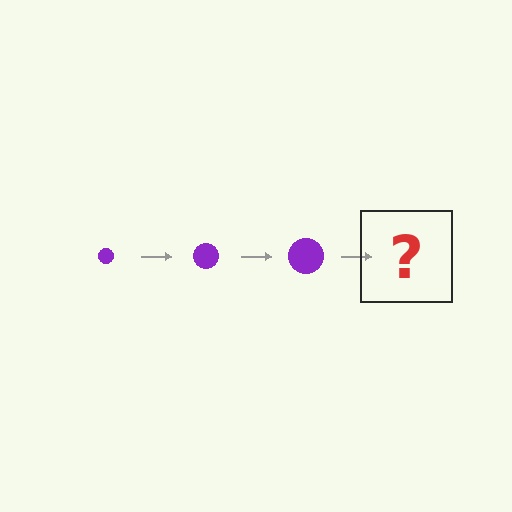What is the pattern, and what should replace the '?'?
The pattern is that the circle gets progressively larger each step. The '?' should be a purple circle, larger than the previous one.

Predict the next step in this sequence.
The next step is a purple circle, larger than the previous one.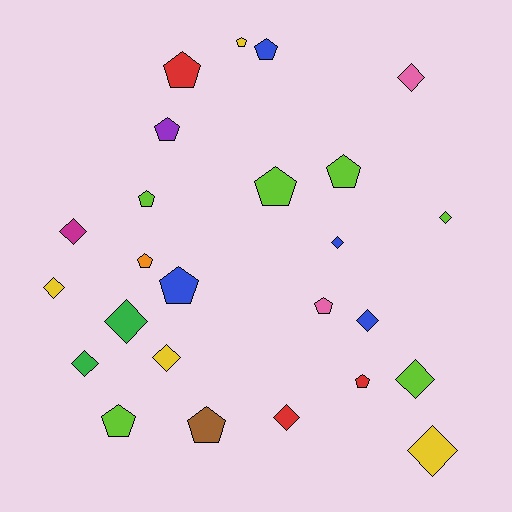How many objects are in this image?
There are 25 objects.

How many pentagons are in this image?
There are 13 pentagons.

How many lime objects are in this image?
There are 6 lime objects.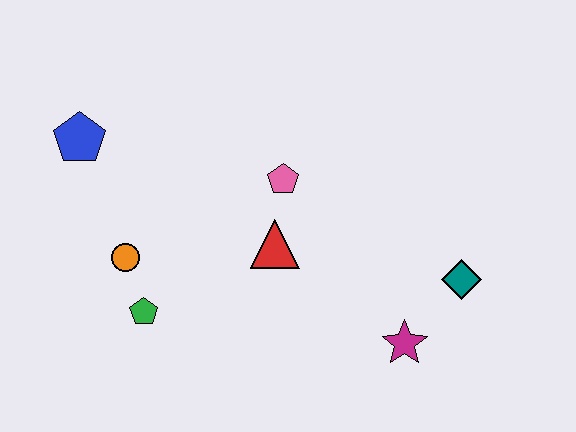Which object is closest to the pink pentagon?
The red triangle is closest to the pink pentagon.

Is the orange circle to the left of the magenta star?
Yes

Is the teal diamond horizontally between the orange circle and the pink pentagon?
No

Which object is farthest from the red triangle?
The blue pentagon is farthest from the red triangle.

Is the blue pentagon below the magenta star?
No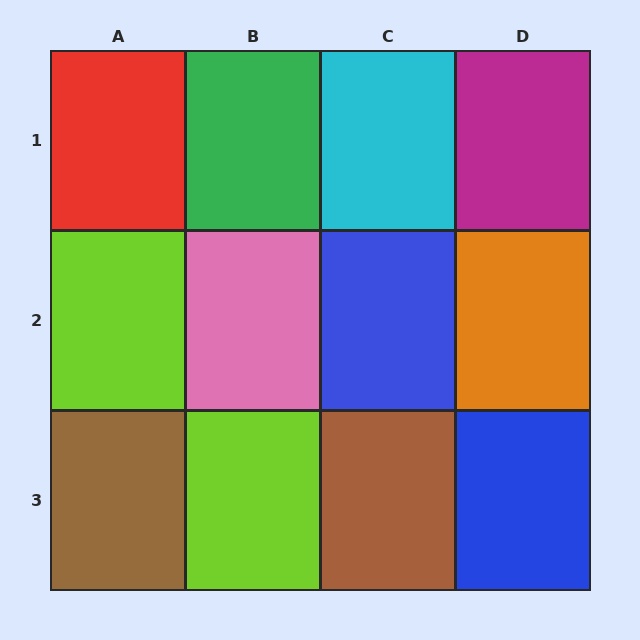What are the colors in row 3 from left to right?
Brown, lime, brown, blue.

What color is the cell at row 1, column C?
Cyan.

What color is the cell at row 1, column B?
Green.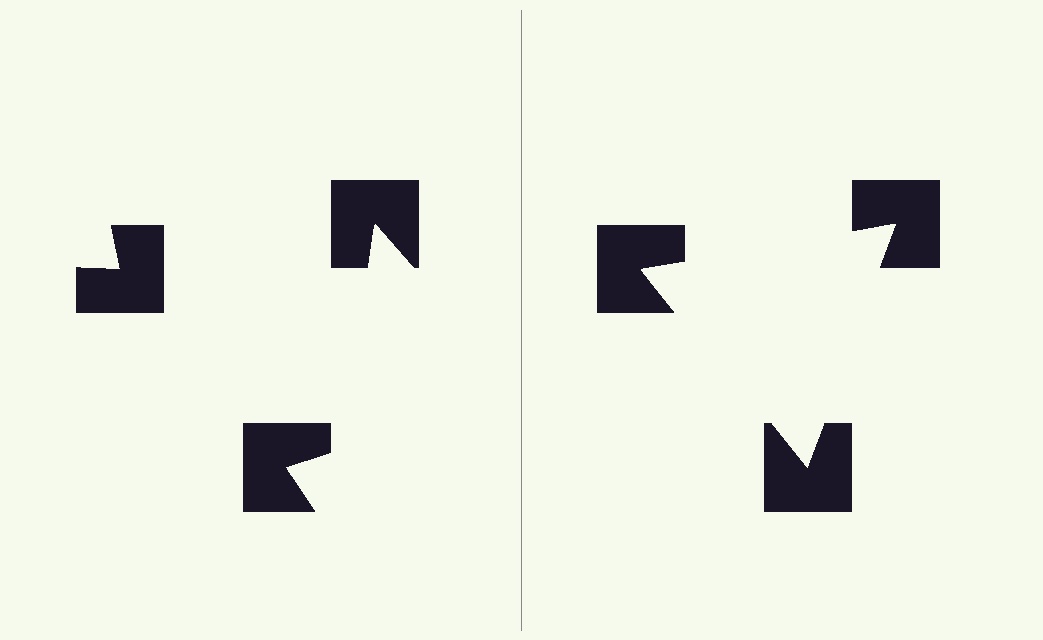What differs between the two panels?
The notched squares are positioned identically on both sides; only the wedge orientations differ. On the right they align to a triangle; on the left they are misaligned.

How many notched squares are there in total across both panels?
6 — 3 on each side.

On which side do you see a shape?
An illusory triangle appears on the right side. On the left side the wedge cuts are rotated, so no coherent shape forms.